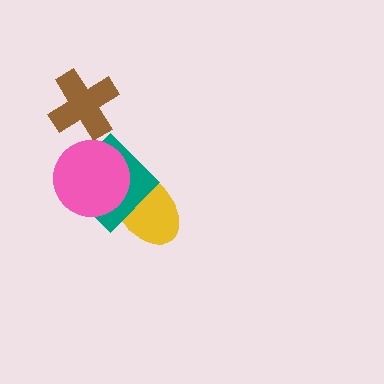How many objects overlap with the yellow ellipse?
2 objects overlap with the yellow ellipse.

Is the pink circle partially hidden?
No, no other shape covers it.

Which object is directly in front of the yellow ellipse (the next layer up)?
The teal diamond is directly in front of the yellow ellipse.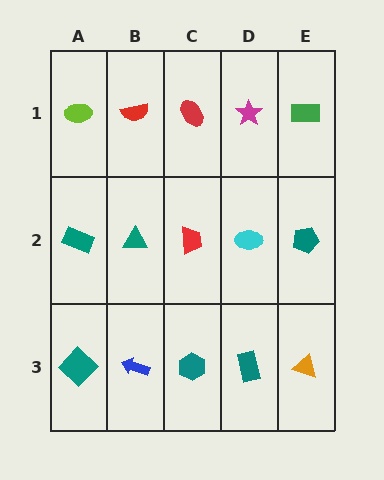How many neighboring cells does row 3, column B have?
3.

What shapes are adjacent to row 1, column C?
A red trapezoid (row 2, column C), a red semicircle (row 1, column B), a magenta star (row 1, column D).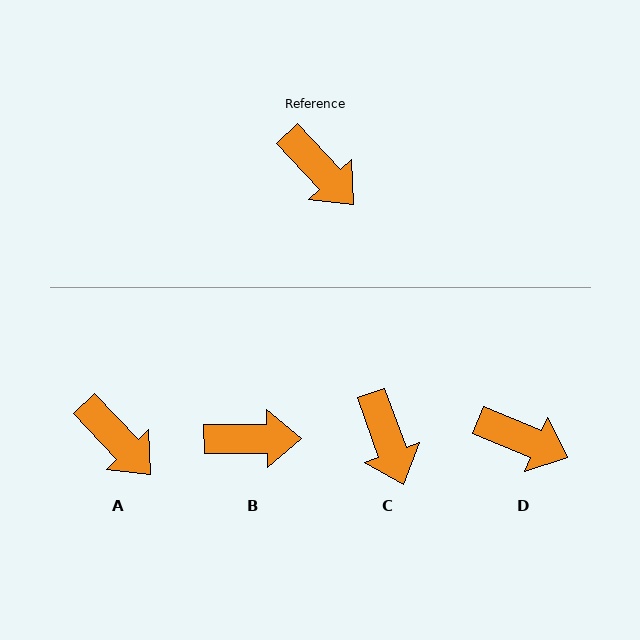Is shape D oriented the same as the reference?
No, it is off by about 24 degrees.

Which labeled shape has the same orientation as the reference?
A.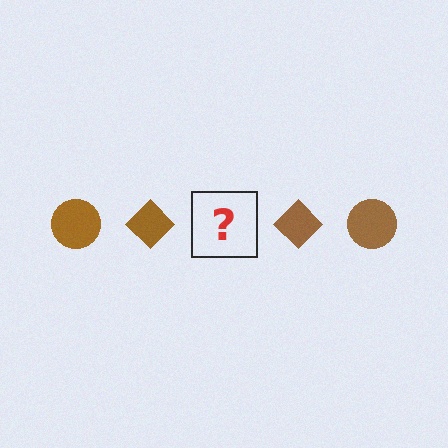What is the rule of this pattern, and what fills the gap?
The rule is that the pattern cycles through circle, diamond shapes in brown. The gap should be filled with a brown circle.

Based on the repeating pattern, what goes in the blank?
The blank should be a brown circle.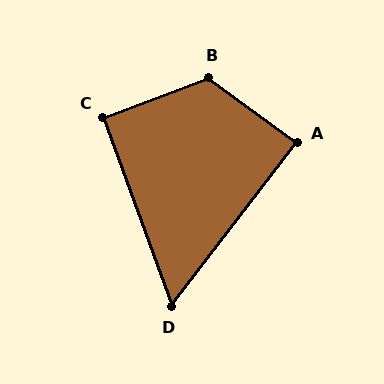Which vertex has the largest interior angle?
B, at approximately 122 degrees.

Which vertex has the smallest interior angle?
D, at approximately 58 degrees.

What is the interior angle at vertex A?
Approximately 89 degrees (approximately right).